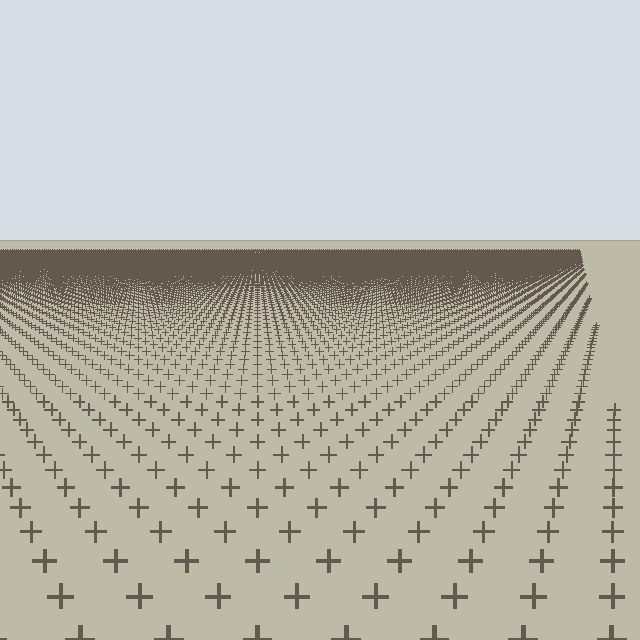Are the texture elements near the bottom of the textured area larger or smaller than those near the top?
Larger. Near the bottom, elements are closer to the viewer and appear at a bigger on-screen size.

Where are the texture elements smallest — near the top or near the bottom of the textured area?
Near the top.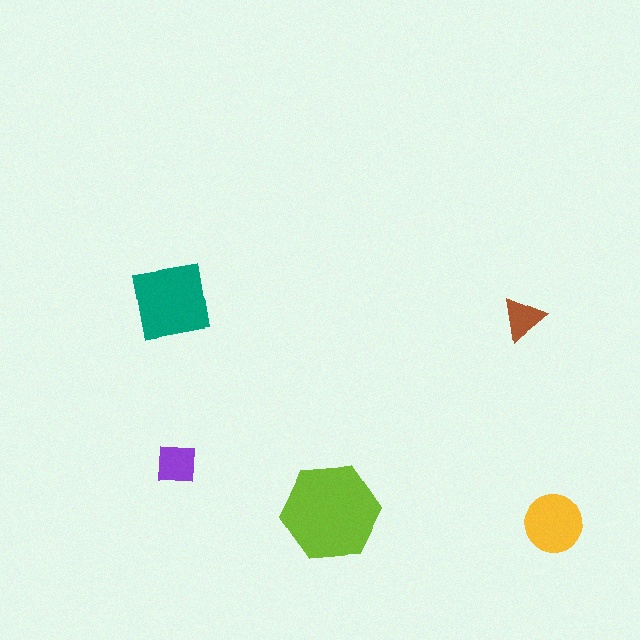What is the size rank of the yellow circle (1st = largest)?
3rd.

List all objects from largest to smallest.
The lime hexagon, the teal square, the yellow circle, the purple square, the brown triangle.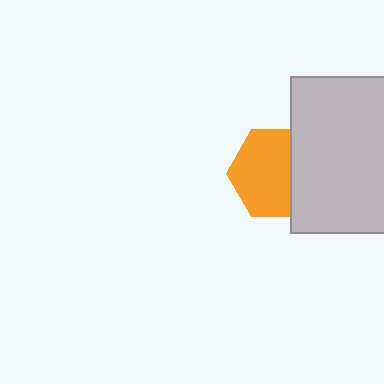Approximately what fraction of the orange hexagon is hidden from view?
Roughly 34% of the orange hexagon is hidden behind the light gray rectangle.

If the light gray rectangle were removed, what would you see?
You would see the complete orange hexagon.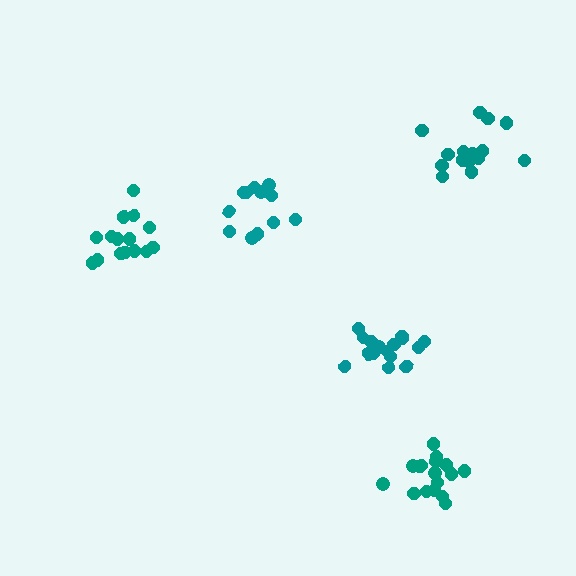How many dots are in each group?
Group 1: 16 dots, Group 2: 15 dots, Group 3: 17 dots, Group 4: 18 dots, Group 5: 12 dots (78 total).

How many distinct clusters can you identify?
There are 5 distinct clusters.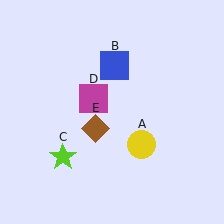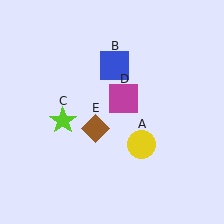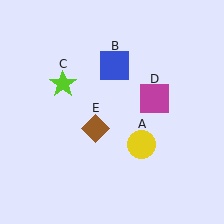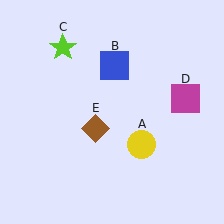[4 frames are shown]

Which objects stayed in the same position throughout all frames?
Yellow circle (object A) and blue square (object B) and brown diamond (object E) remained stationary.